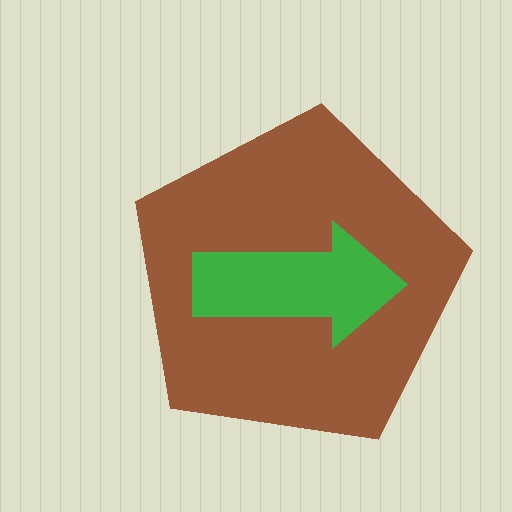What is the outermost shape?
The brown pentagon.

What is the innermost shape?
The green arrow.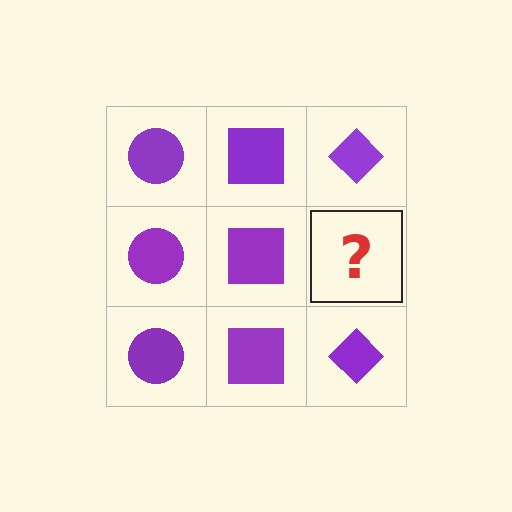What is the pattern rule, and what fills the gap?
The rule is that each column has a consistent shape. The gap should be filled with a purple diamond.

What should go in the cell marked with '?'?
The missing cell should contain a purple diamond.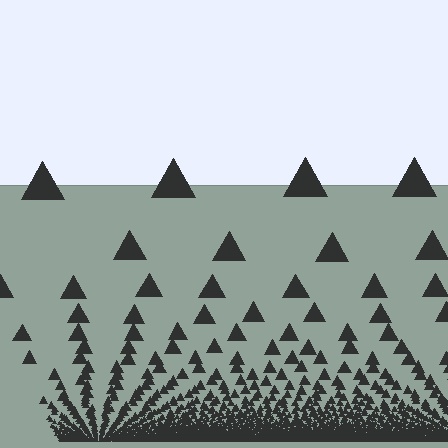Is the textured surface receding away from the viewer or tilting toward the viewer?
The surface appears to tilt toward the viewer. Texture elements get larger and sparser toward the top.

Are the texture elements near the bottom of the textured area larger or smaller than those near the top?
Smaller. The gradient is inverted — elements near the bottom are smaller and denser.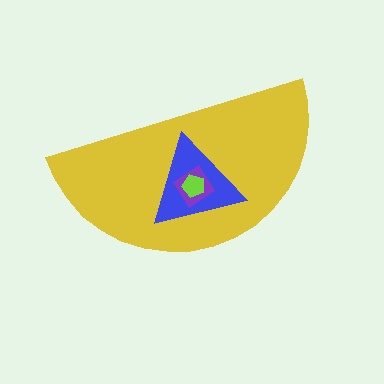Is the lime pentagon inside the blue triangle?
Yes.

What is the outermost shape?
The yellow semicircle.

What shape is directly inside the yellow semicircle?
The blue triangle.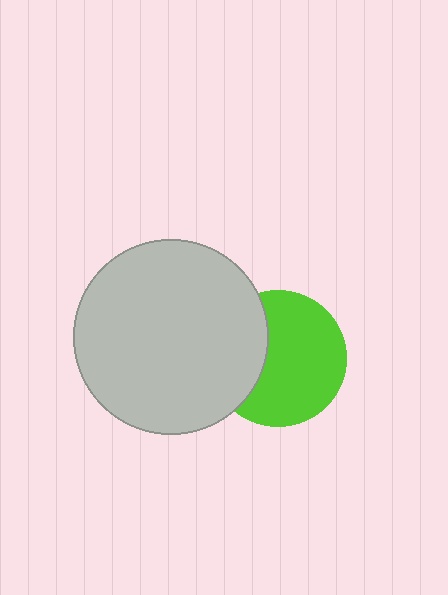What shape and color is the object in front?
The object in front is a light gray circle.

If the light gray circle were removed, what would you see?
You would see the complete lime circle.